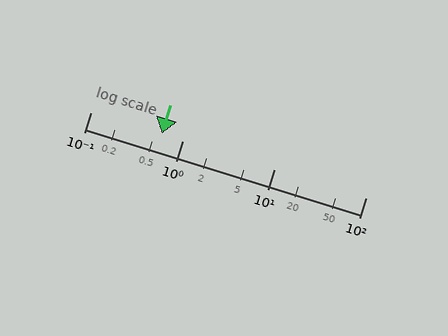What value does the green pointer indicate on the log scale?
The pointer indicates approximately 0.6.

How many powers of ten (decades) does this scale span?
The scale spans 3 decades, from 0.1 to 100.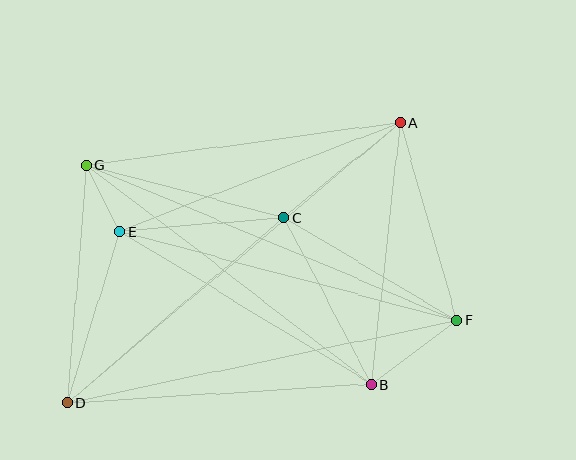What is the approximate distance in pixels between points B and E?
The distance between B and E is approximately 294 pixels.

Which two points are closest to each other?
Points E and G are closest to each other.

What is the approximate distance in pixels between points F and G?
The distance between F and G is approximately 402 pixels.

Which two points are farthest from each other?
Points A and D are farthest from each other.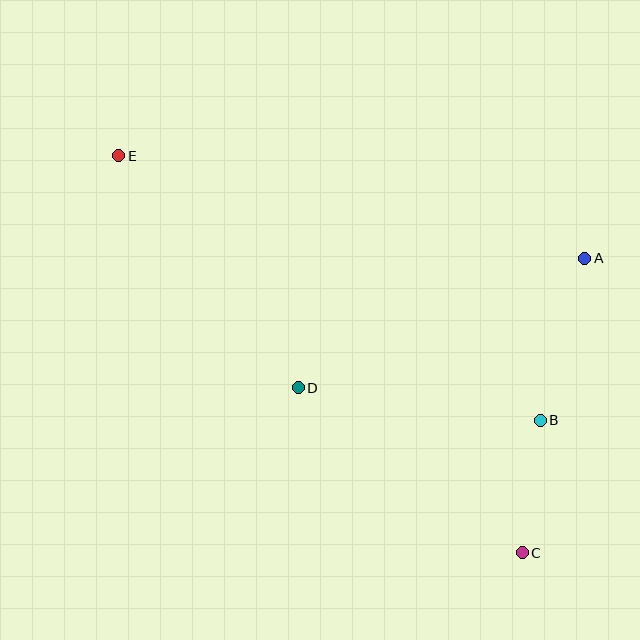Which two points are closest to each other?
Points B and C are closest to each other.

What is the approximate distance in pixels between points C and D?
The distance between C and D is approximately 278 pixels.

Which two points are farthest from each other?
Points C and E are farthest from each other.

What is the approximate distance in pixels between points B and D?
The distance between B and D is approximately 244 pixels.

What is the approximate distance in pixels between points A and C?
The distance between A and C is approximately 301 pixels.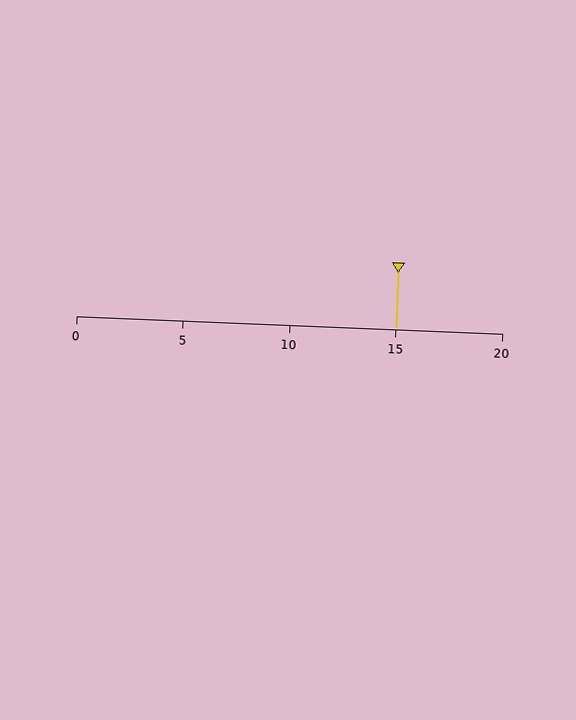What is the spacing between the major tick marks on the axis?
The major ticks are spaced 5 apart.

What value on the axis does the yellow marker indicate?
The marker indicates approximately 15.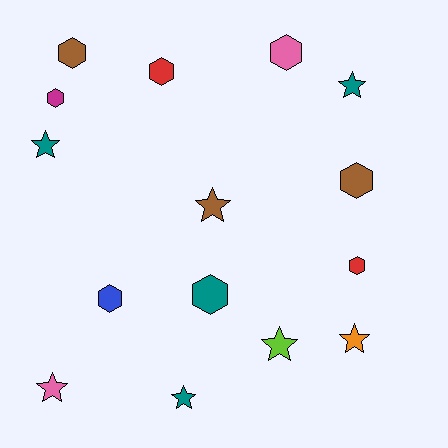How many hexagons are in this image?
There are 8 hexagons.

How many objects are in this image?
There are 15 objects.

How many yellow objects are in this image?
There are no yellow objects.